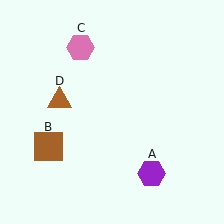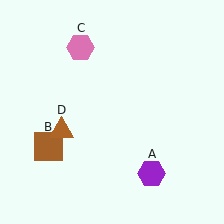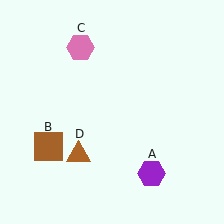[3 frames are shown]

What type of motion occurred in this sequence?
The brown triangle (object D) rotated counterclockwise around the center of the scene.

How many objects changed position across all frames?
1 object changed position: brown triangle (object D).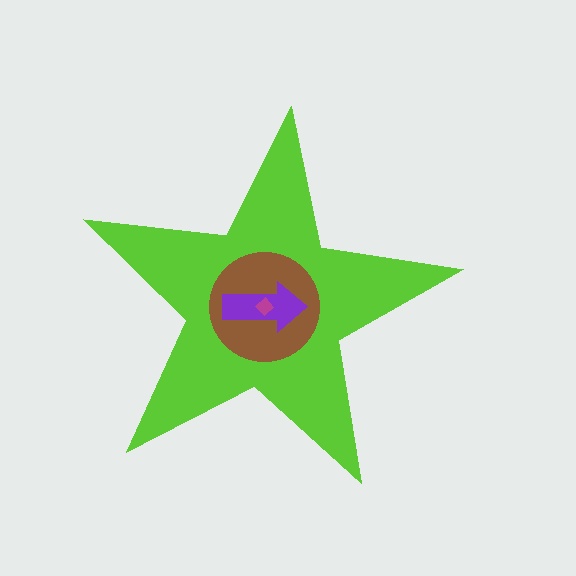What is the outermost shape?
The lime star.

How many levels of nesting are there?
4.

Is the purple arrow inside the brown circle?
Yes.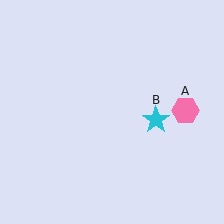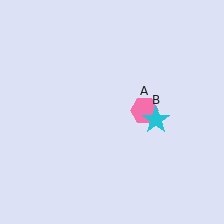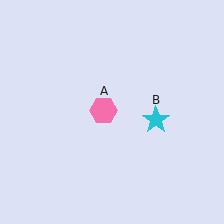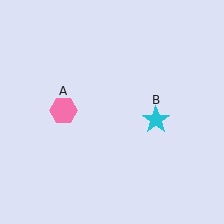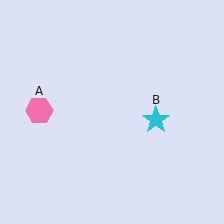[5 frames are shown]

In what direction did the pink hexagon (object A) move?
The pink hexagon (object A) moved left.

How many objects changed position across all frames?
1 object changed position: pink hexagon (object A).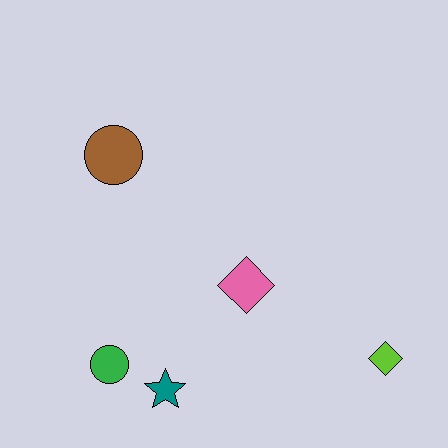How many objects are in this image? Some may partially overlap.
There are 5 objects.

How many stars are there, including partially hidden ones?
There is 1 star.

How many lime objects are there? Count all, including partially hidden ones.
There is 1 lime object.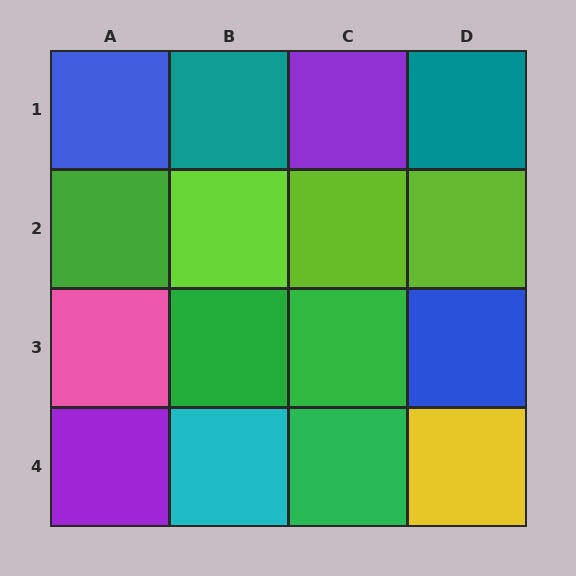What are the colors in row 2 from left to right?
Green, lime, lime, lime.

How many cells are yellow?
1 cell is yellow.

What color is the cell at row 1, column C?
Purple.